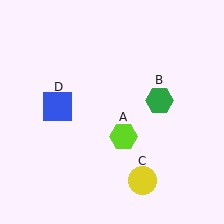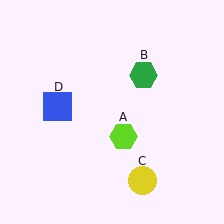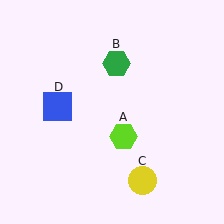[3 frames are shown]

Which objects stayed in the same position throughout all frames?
Lime hexagon (object A) and yellow circle (object C) and blue square (object D) remained stationary.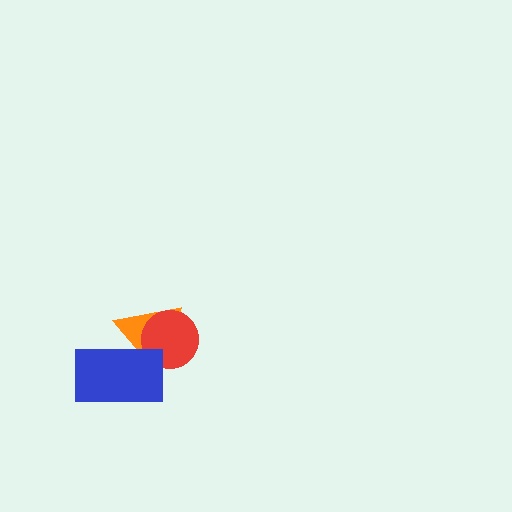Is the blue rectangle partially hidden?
No, no other shape covers it.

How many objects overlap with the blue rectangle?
2 objects overlap with the blue rectangle.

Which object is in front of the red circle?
The blue rectangle is in front of the red circle.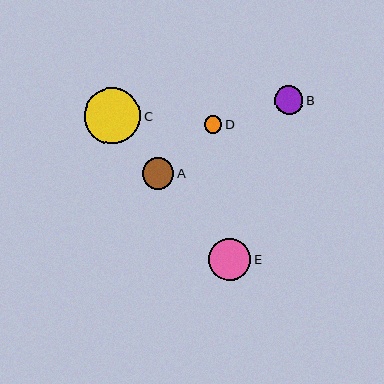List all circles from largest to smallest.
From largest to smallest: C, E, A, B, D.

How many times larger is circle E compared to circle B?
Circle E is approximately 1.5 times the size of circle B.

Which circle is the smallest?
Circle D is the smallest with a size of approximately 17 pixels.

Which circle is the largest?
Circle C is the largest with a size of approximately 56 pixels.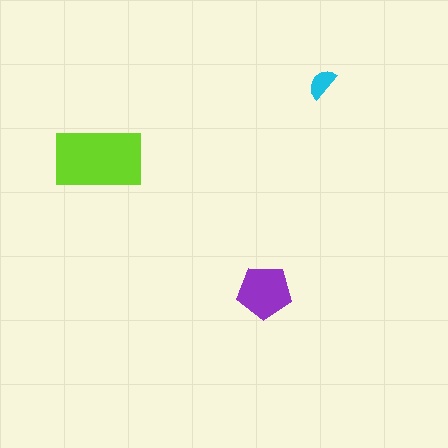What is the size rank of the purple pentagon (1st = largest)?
2nd.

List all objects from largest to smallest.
The lime rectangle, the purple pentagon, the cyan semicircle.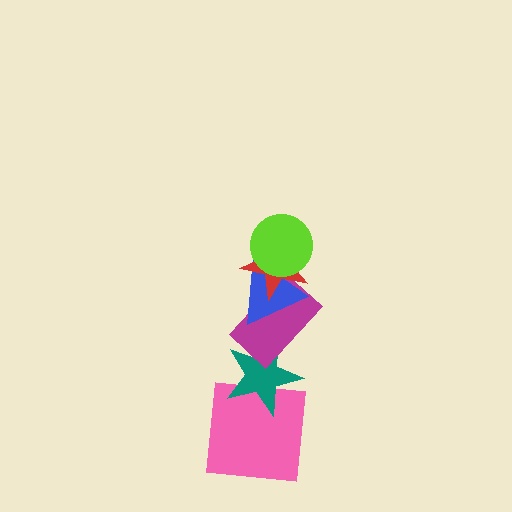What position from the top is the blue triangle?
The blue triangle is 3rd from the top.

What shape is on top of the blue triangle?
The red star is on top of the blue triangle.